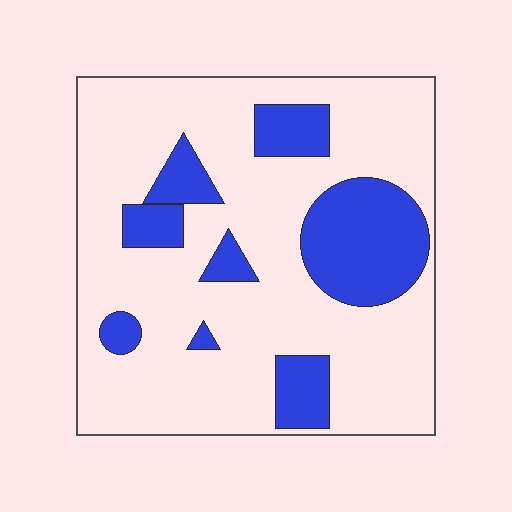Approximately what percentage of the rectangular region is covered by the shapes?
Approximately 25%.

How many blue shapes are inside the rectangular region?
8.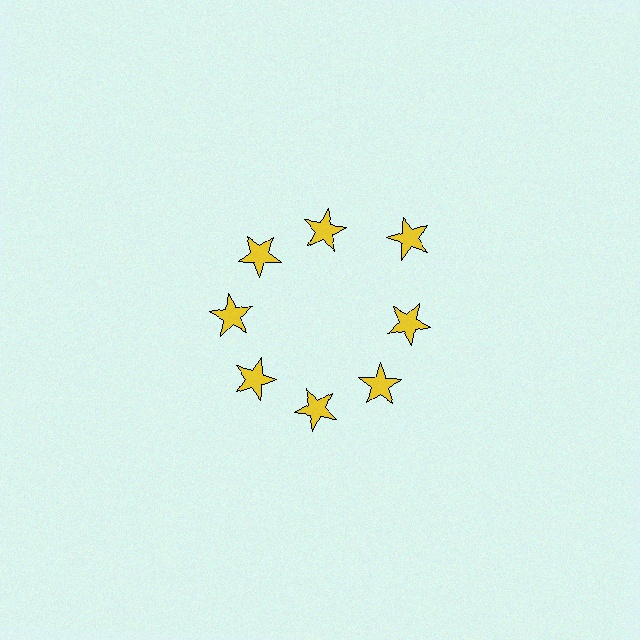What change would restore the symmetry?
The symmetry would be restored by moving it inward, back onto the ring so that all 8 stars sit at equal angles and equal distance from the center.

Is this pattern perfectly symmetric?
No. The 8 yellow stars are arranged in a ring, but one element near the 2 o'clock position is pushed outward from the center, breaking the 8-fold rotational symmetry.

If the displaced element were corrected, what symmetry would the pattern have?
It would have 8-fold rotational symmetry — the pattern would map onto itself every 45 degrees.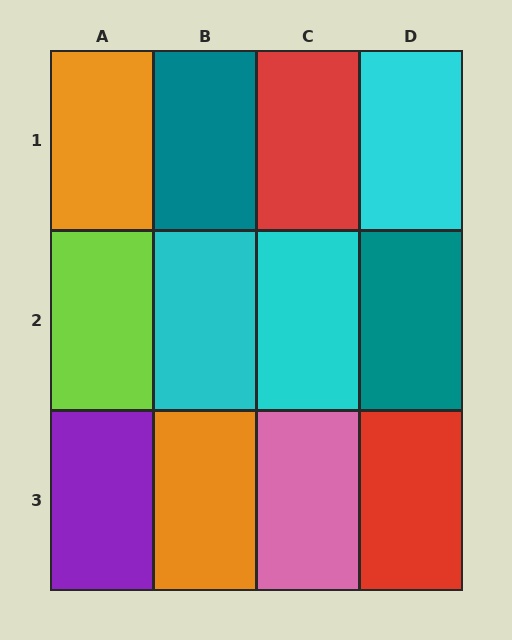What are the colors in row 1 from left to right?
Orange, teal, red, cyan.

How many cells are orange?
2 cells are orange.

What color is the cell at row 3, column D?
Red.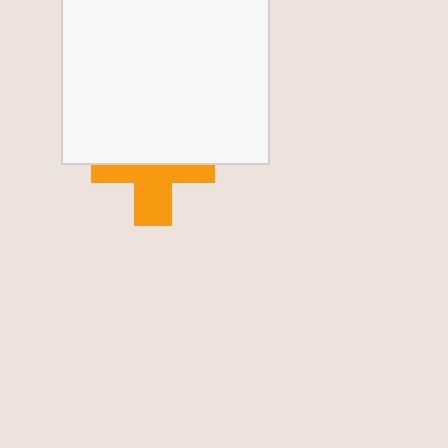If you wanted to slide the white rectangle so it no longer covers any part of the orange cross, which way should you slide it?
Slide it up — that is the most direct way to separate the two shapes.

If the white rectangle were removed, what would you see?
You would see the complete orange cross.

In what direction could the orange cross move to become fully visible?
The orange cross could move down. That would shift it out from behind the white rectangle entirely.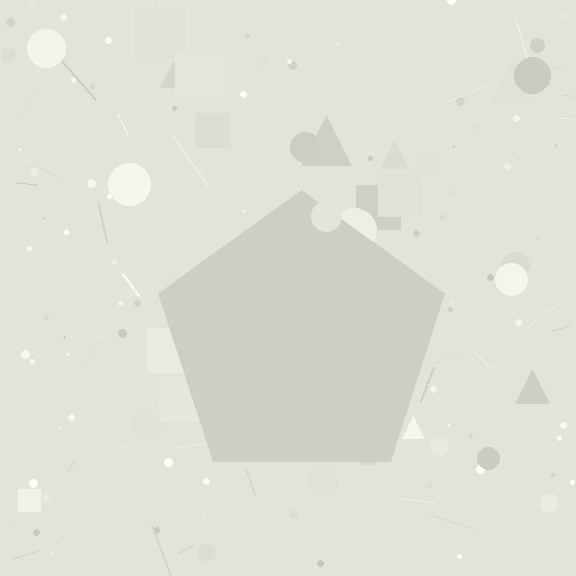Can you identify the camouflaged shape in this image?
The camouflaged shape is a pentagon.